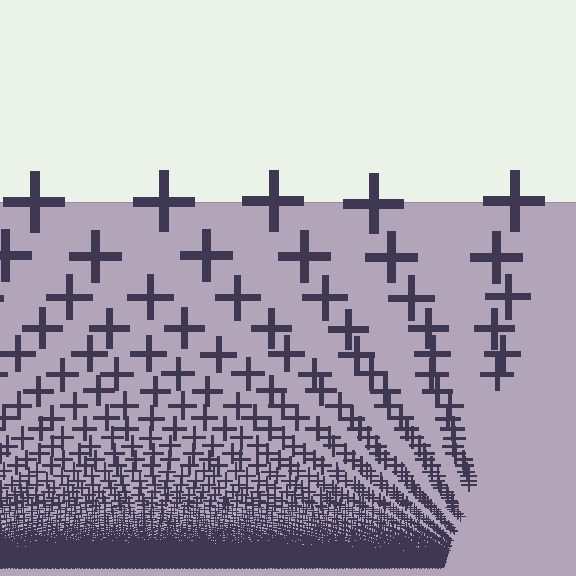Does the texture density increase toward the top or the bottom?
Density increases toward the bottom.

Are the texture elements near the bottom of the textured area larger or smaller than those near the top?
Smaller. The gradient is inverted — elements near the bottom are smaller and denser.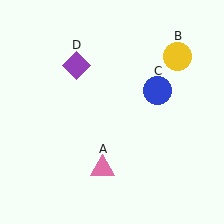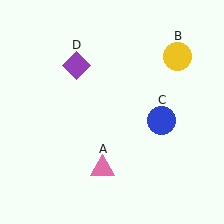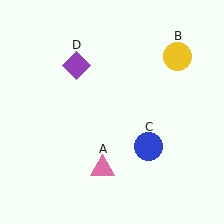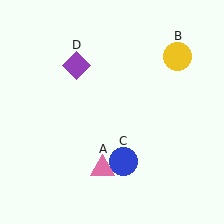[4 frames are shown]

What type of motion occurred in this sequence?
The blue circle (object C) rotated clockwise around the center of the scene.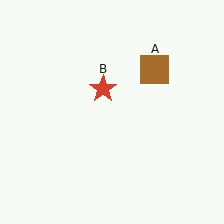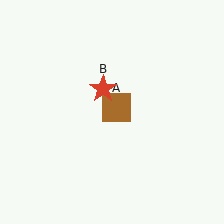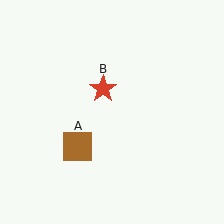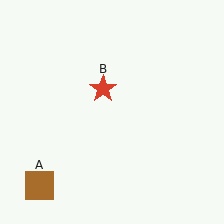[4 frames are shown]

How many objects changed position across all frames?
1 object changed position: brown square (object A).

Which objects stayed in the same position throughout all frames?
Red star (object B) remained stationary.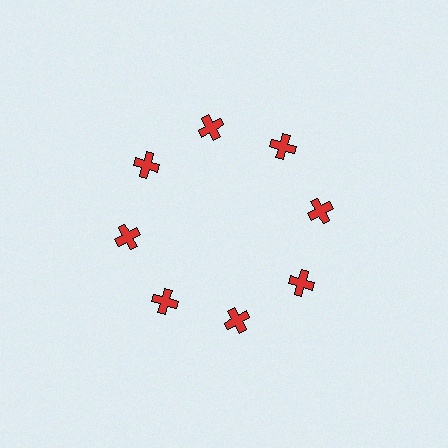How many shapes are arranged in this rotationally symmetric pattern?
There are 8 shapes, arranged in 8 groups of 1.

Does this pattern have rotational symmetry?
Yes, this pattern has 8-fold rotational symmetry. It looks the same after rotating 45 degrees around the center.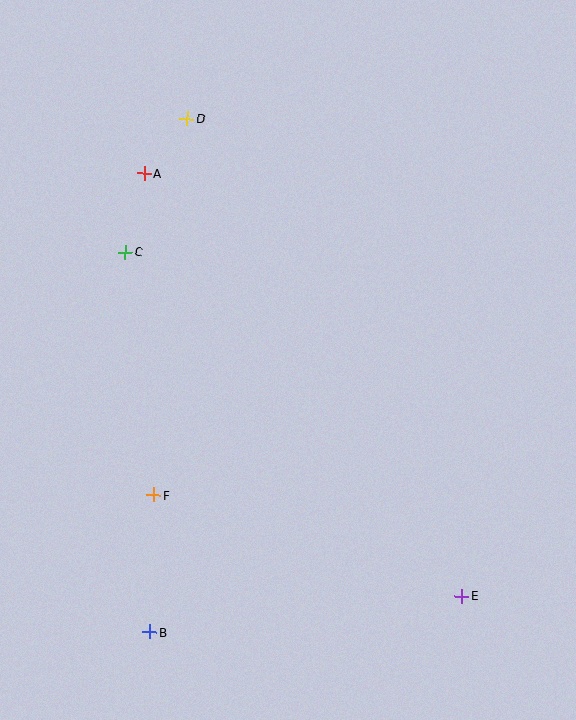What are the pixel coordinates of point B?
Point B is at (150, 632).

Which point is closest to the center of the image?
Point F at (154, 495) is closest to the center.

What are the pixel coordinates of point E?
Point E is at (462, 596).